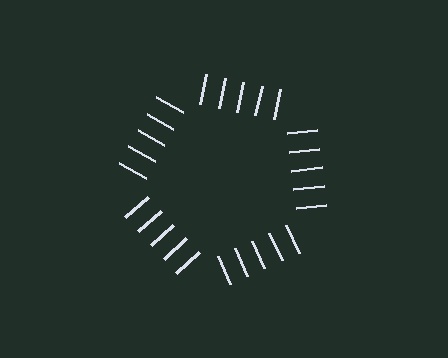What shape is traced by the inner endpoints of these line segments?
An illusory pentagon — the line segments terminate on its edges but no continuous stroke is drawn.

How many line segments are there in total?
25 — 5 along each of the 5 edges.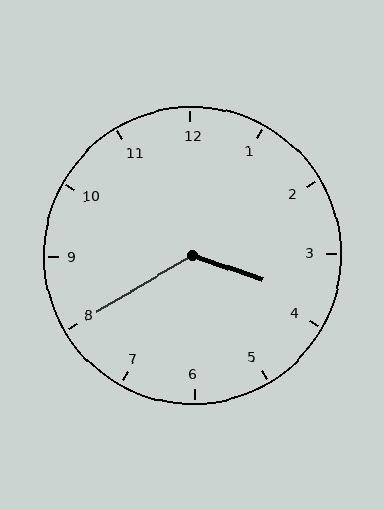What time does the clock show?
3:40.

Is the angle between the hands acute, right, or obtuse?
It is obtuse.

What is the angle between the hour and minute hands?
Approximately 130 degrees.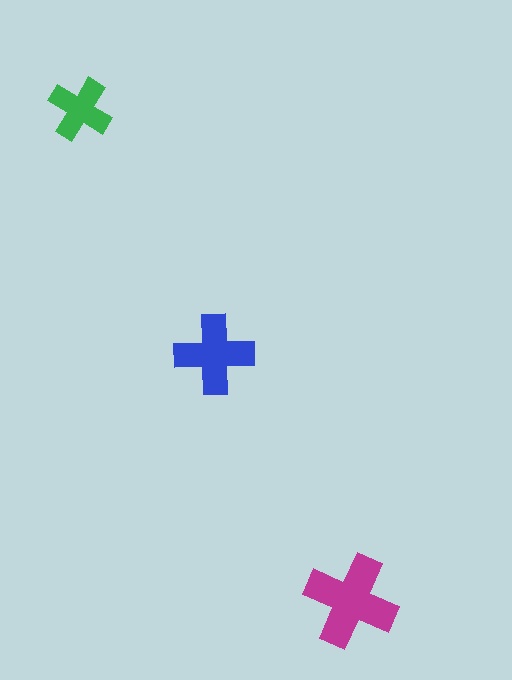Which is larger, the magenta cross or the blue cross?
The magenta one.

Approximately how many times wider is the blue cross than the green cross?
About 1.5 times wider.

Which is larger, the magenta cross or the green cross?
The magenta one.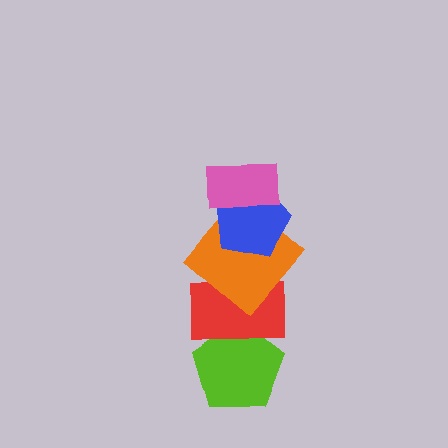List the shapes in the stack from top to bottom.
From top to bottom: the pink rectangle, the blue pentagon, the orange diamond, the red rectangle, the lime pentagon.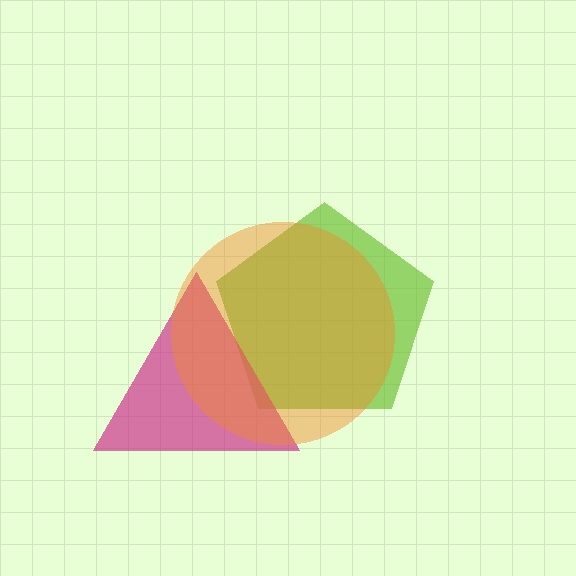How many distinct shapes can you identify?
There are 3 distinct shapes: a lime pentagon, a magenta triangle, an orange circle.